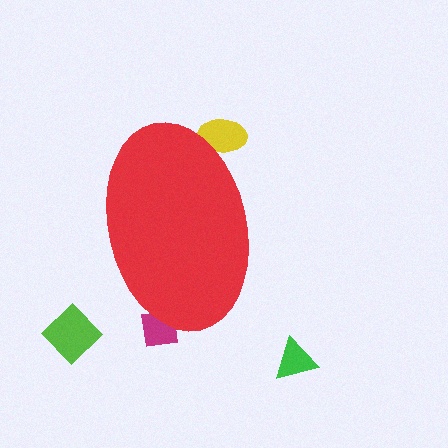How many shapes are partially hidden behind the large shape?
2 shapes are partially hidden.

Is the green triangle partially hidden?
No, the green triangle is fully visible.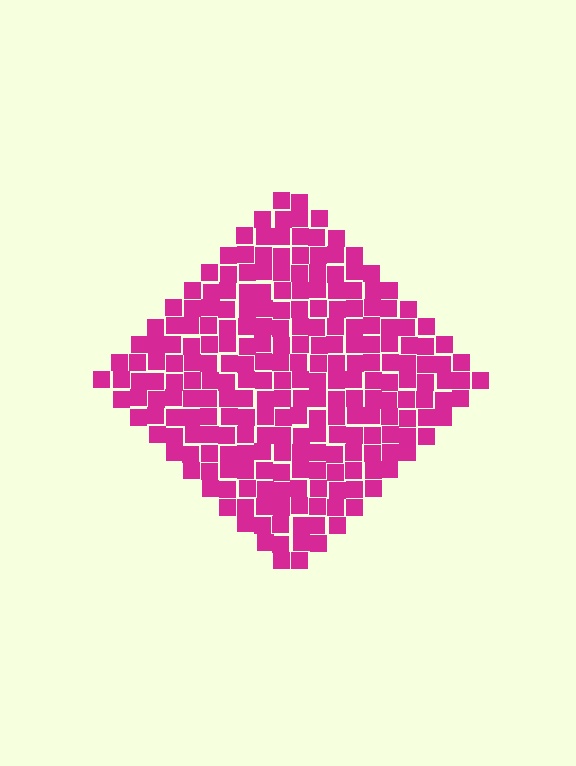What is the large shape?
The large shape is a diamond.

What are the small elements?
The small elements are squares.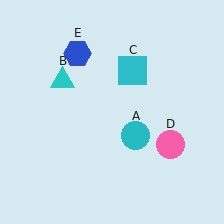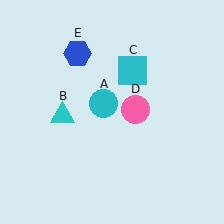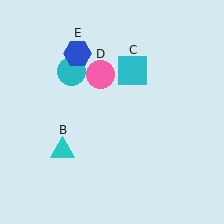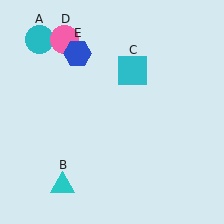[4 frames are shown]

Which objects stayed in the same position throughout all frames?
Cyan square (object C) and blue hexagon (object E) remained stationary.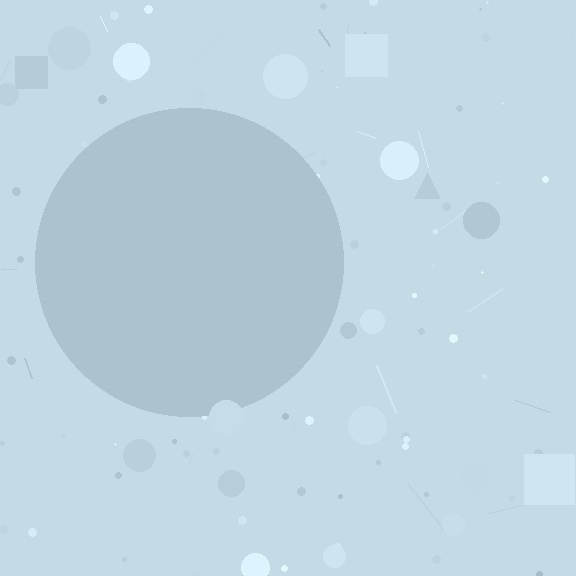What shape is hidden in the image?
A circle is hidden in the image.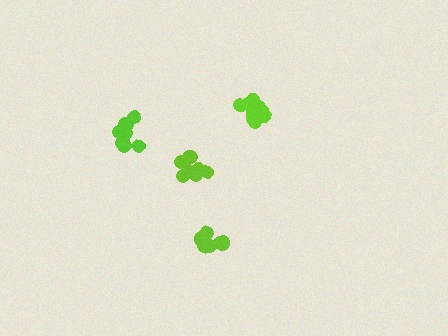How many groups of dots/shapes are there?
There are 4 groups.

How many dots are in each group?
Group 1: 9 dots, Group 2: 11 dots, Group 3: 9 dots, Group 4: 14 dots (43 total).